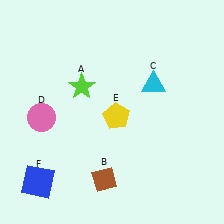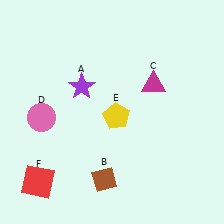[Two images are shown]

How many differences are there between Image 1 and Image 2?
There are 3 differences between the two images.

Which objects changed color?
A changed from lime to purple. C changed from cyan to magenta. F changed from blue to red.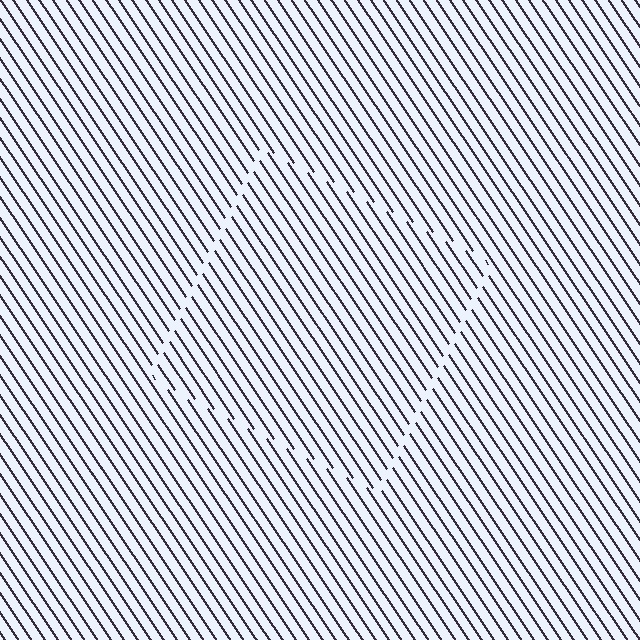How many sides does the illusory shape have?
4 sides — the line-ends trace a square.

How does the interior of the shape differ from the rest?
The interior of the shape contains the same grating, shifted by half a period — the contour is defined by the phase discontinuity where line-ends from the inner and outer gratings abut.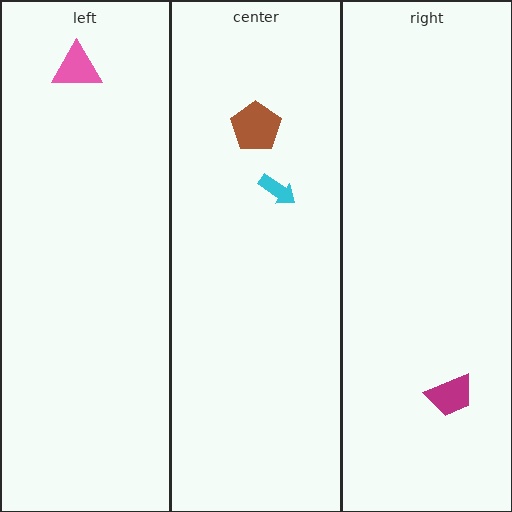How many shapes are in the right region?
1.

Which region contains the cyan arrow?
The center region.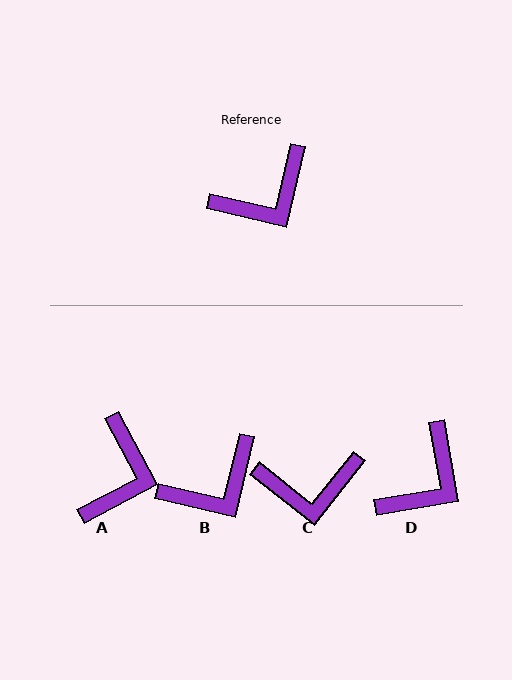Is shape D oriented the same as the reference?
No, it is off by about 23 degrees.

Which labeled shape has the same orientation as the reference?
B.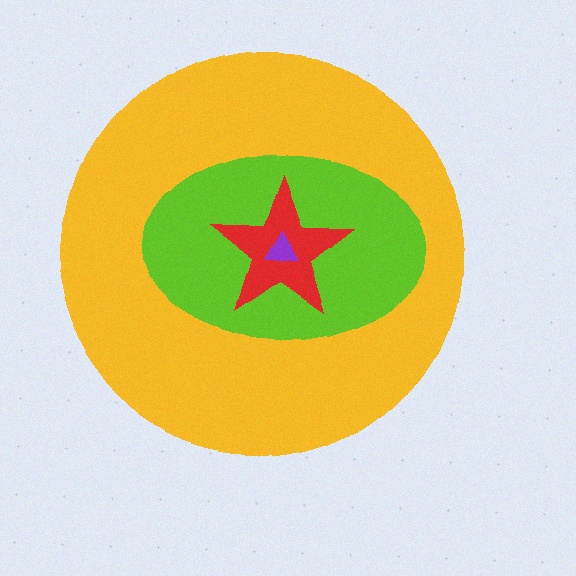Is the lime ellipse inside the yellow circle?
Yes.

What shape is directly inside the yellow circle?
The lime ellipse.